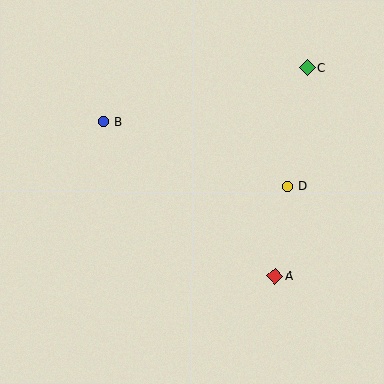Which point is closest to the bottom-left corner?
Point B is closest to the bottom-left corner.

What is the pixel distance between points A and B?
The distance between A and B is 230 pixels.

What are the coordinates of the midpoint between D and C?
The midpoint between D and C is at (297, 127).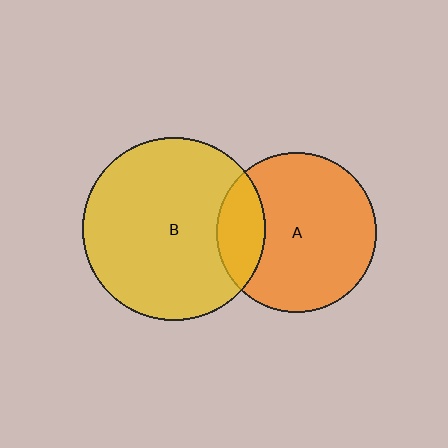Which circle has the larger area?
Circle B (yellow).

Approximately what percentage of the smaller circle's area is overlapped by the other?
Approximately 20%.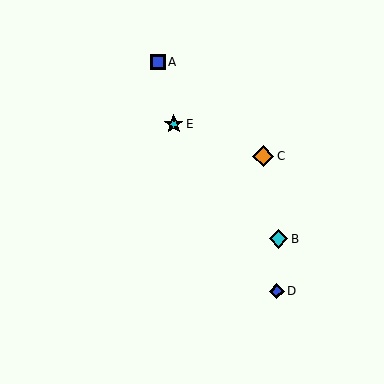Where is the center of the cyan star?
The center of the cyan star is at (174, 124).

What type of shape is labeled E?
Shape E is a cyan star.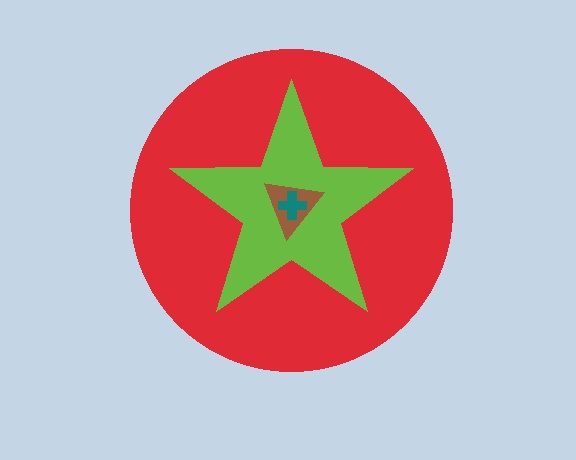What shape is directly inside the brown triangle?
The teal cross.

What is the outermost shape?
The red circle.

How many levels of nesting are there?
4.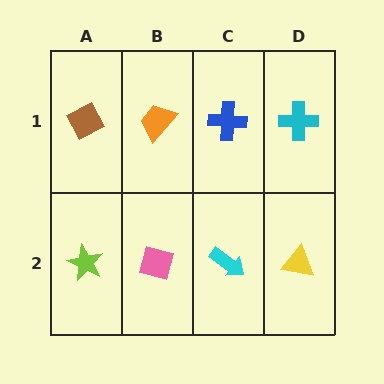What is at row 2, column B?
A pink square.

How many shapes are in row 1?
4 shapes.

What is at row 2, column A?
A lime star.